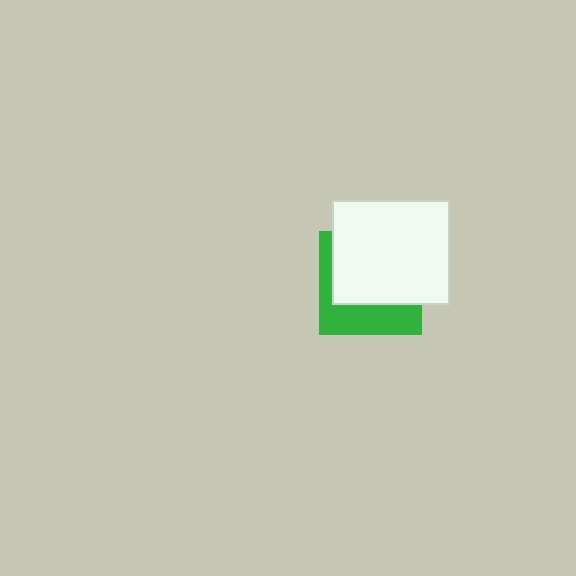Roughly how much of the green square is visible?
A small part of it is visible (roughly 37%).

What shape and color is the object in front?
The object in front is a white rectangle.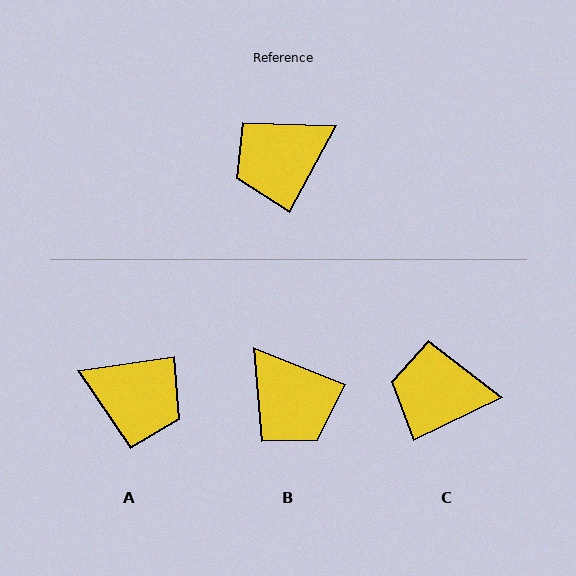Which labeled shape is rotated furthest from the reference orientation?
A, about 126 degrees away.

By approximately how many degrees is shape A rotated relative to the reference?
Approximately 126 degrees counter-clockwise.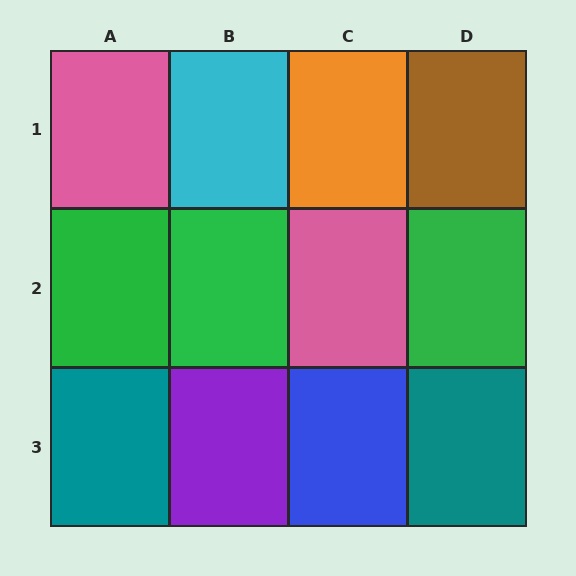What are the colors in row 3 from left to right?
Teal, purple, blue, teal.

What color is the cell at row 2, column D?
Green.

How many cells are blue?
1 cell is blue.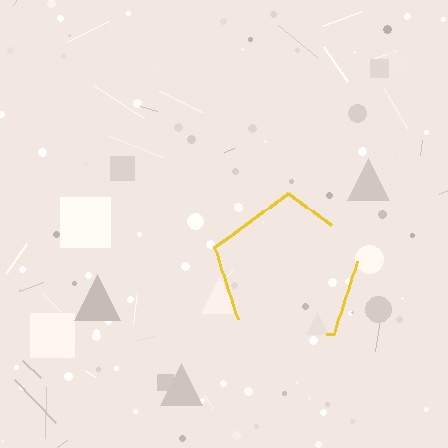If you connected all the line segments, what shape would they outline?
They would outline a pentagon.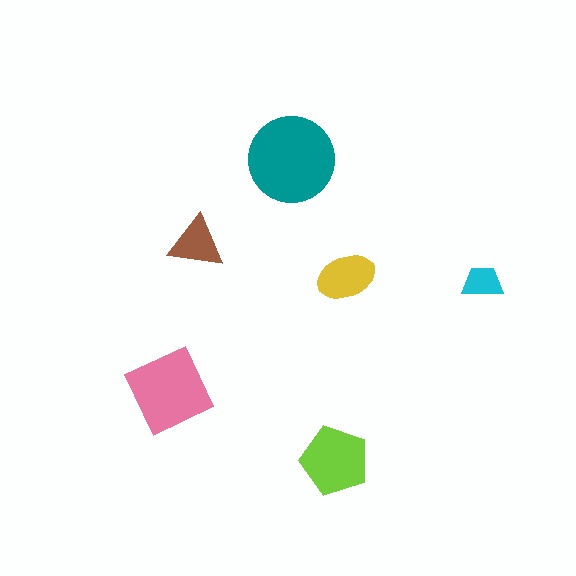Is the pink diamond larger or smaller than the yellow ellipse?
Larger.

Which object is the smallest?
The cyan trapezoid.